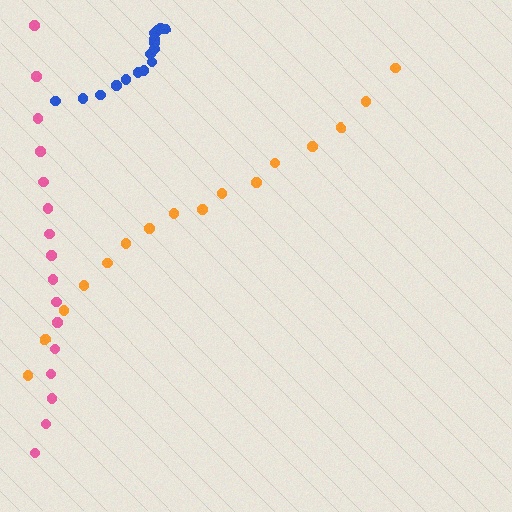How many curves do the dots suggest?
There are 3 distinct paths.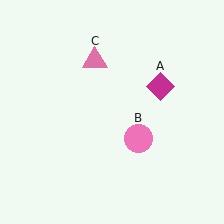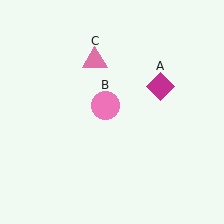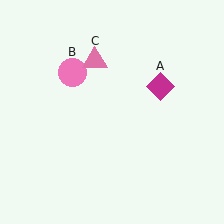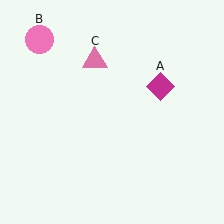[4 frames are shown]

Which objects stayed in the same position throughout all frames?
Magenta diamond (object A) and pink triangle (object C) remained stationary.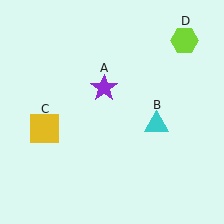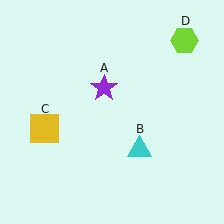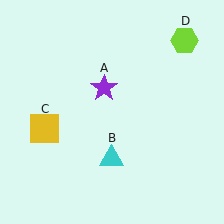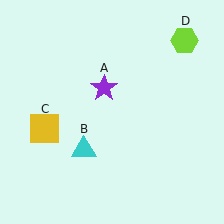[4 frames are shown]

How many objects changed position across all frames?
1 object changed position: cyan triangle (object B).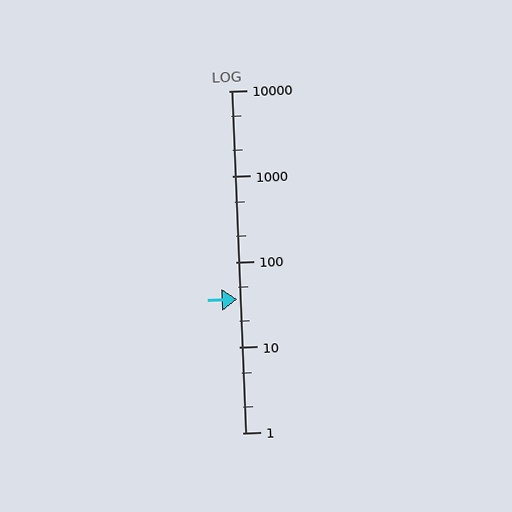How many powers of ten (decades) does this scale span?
The scale spans 4 decades, from 1 to 10000.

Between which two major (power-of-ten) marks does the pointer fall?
The pointer is between 10 and 100.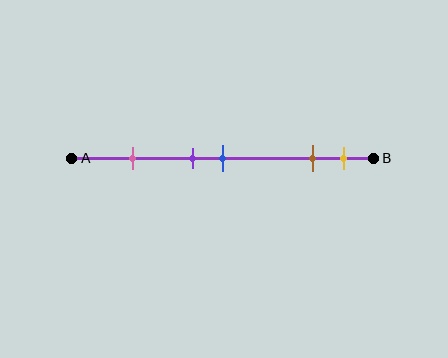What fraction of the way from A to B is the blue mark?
The blue mark is approximately 50% (0.5) of the way from A to B.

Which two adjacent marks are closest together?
The purple and blue marks are the closest adjacent pair.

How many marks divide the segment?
There are 5 marks dividing the segment.